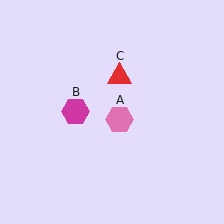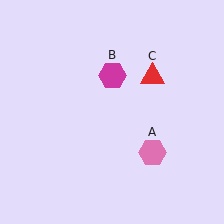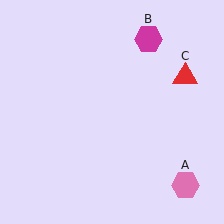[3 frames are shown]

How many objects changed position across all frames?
3 objects changed position: pink hexagon (object A), magenta hexagon (object B), red triangle (object C).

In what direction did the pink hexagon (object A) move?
The pink hexagon (object A) moved down and to the right.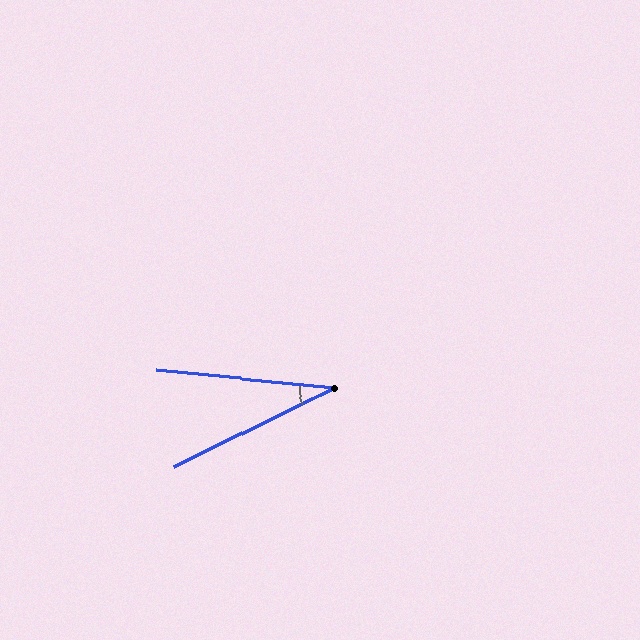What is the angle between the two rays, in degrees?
Approximately 32 degrees.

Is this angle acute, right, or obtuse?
It is acute.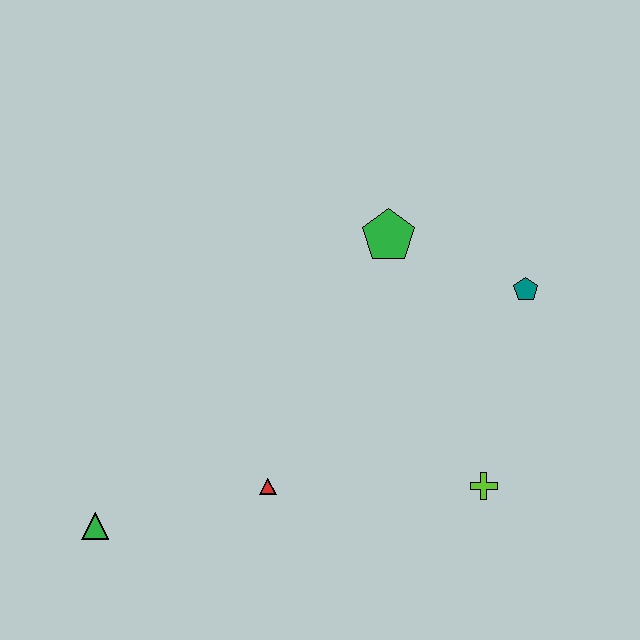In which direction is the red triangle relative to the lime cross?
The red triangle is to the left of the lime cross.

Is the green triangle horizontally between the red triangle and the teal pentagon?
No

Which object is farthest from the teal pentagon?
The green triangle is farthest from the teal pentagon.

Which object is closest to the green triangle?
The red triangle is closest to the green triangle.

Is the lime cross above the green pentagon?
No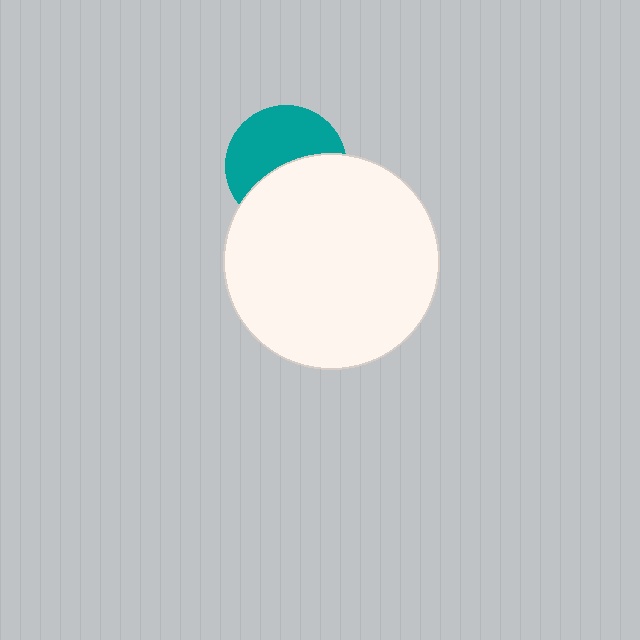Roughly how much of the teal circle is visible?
About half of it is visible (roughly 53%).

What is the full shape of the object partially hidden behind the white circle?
The partially hidden object is a teal circle.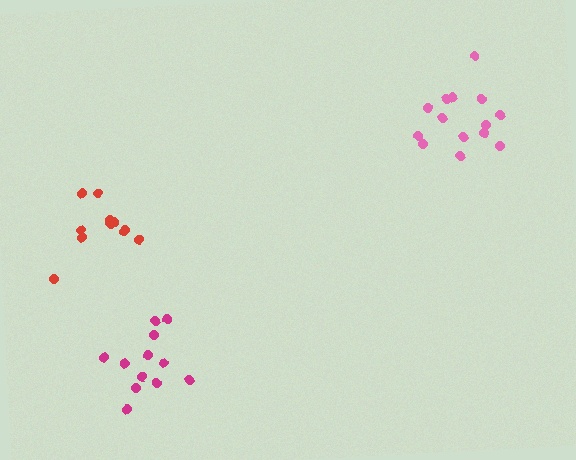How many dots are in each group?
Group 1: 12 dots, Group 2: 11 dots, Group 3: 14 dots (37 total).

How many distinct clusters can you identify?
There are 3 distinct clusters.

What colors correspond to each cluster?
The clusters are colored: magenta, red, pink.